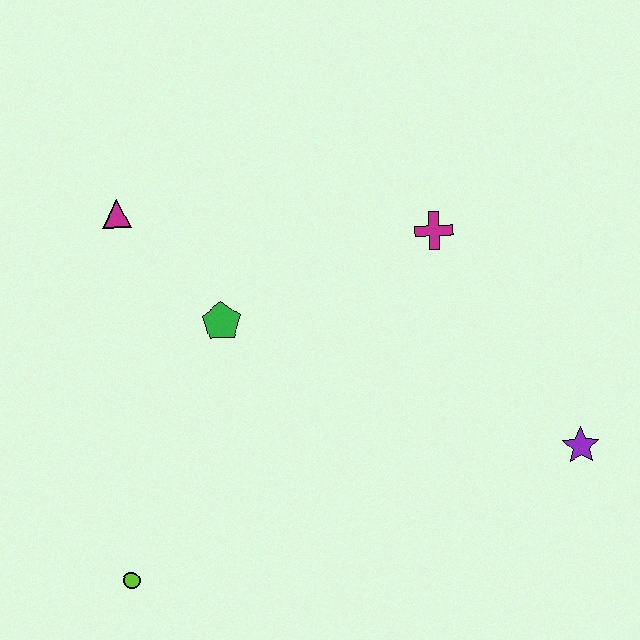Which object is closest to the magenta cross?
The green pentagon is closest to the magenta cross.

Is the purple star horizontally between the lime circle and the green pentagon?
No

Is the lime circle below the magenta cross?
Yes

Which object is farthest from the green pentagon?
The purple star is farthest from the green pentagon.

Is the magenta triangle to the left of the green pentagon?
Yes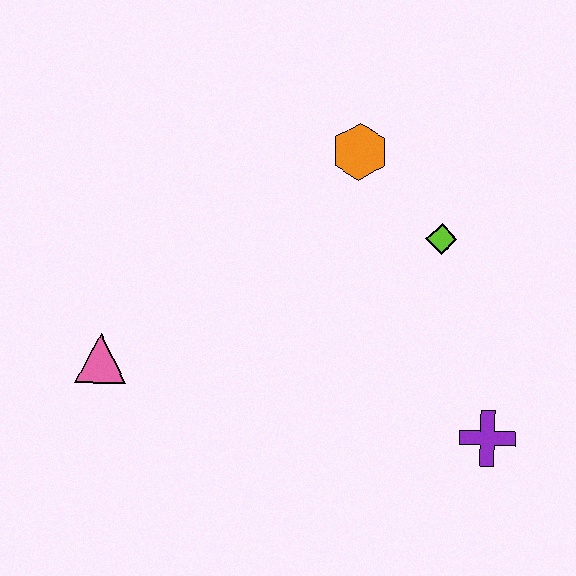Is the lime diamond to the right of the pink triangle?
Yes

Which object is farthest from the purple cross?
The pink triangle is farthest from the purple cross.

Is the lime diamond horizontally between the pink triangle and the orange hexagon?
No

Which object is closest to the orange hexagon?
The lime diamond is closest to the orange hexagon.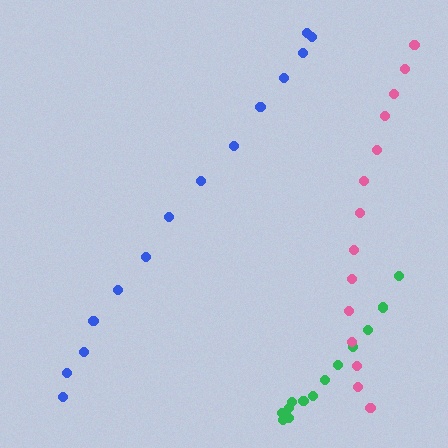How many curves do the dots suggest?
There are 3 distinct paths.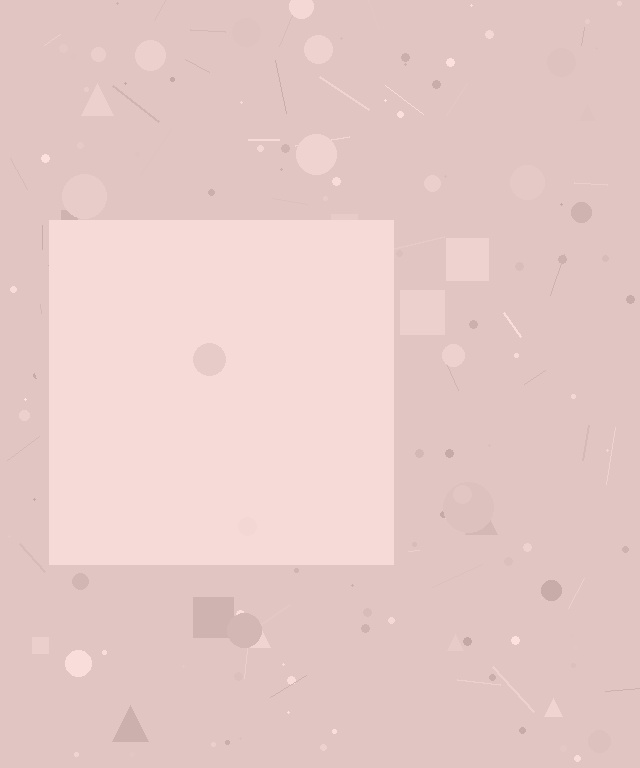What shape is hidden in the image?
A square is hidden in the image.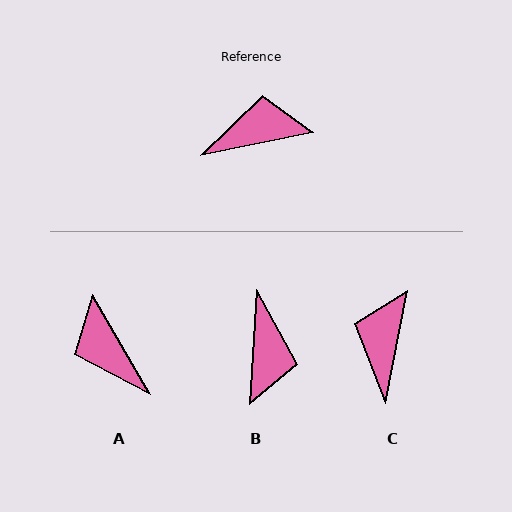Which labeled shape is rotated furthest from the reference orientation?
A, about 109 degrees away.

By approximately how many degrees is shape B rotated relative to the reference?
Approximately 105 degrees clockwise.